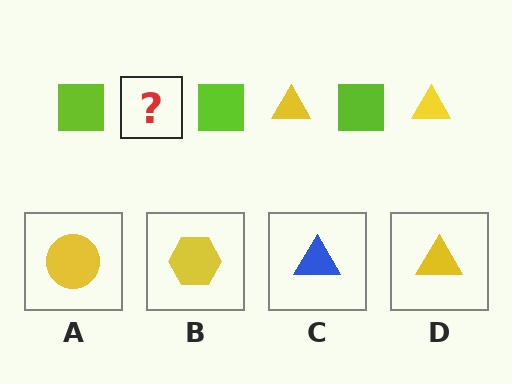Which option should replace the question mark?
Option D.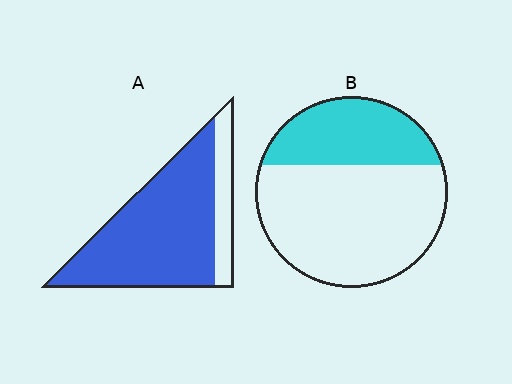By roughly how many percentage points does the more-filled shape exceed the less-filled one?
By roughly 50 percentage points (A over B).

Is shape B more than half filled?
No.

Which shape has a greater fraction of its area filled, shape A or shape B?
Shape A.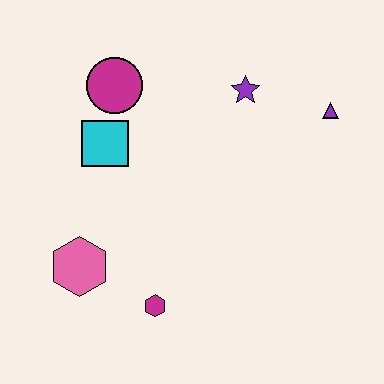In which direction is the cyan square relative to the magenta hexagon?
The cyan square is above the magenta hexagon.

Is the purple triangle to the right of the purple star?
Yes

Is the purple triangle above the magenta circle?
No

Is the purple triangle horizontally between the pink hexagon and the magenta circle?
No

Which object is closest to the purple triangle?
The purple star is closest to the purple triangle.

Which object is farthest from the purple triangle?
The pink hexagon is farthest from the purple triangle.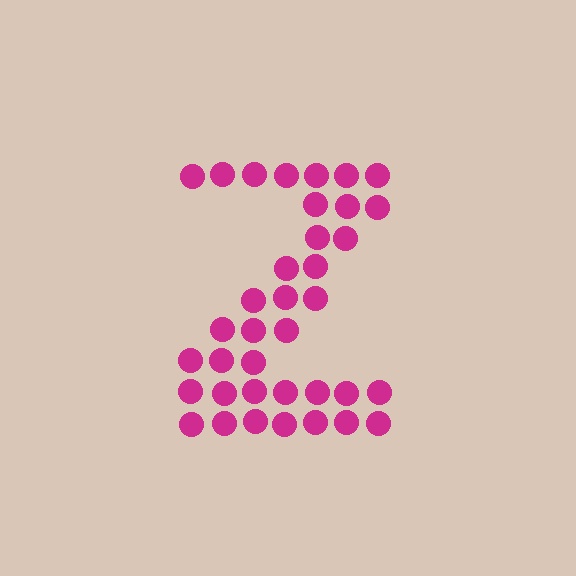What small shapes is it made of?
It is made of small circles.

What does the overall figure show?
The overall figure shows the letter Z.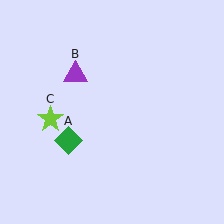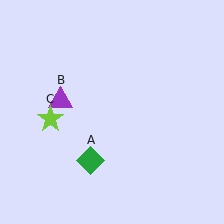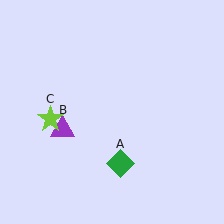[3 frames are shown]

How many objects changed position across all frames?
2 objects changed position: green diamond (object A), purple triangle (object B).